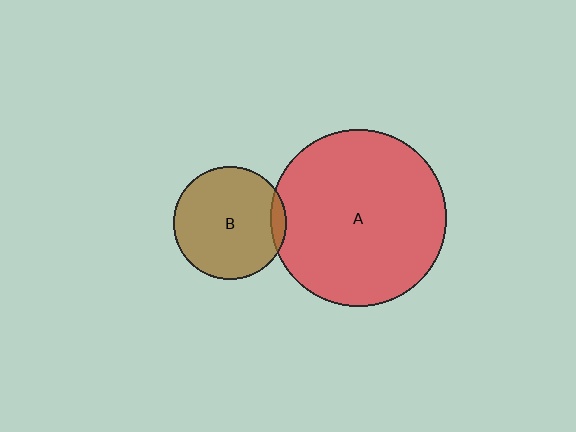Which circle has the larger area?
Circle A (red).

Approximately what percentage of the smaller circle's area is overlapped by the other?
Approximately 5%.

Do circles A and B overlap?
Yes.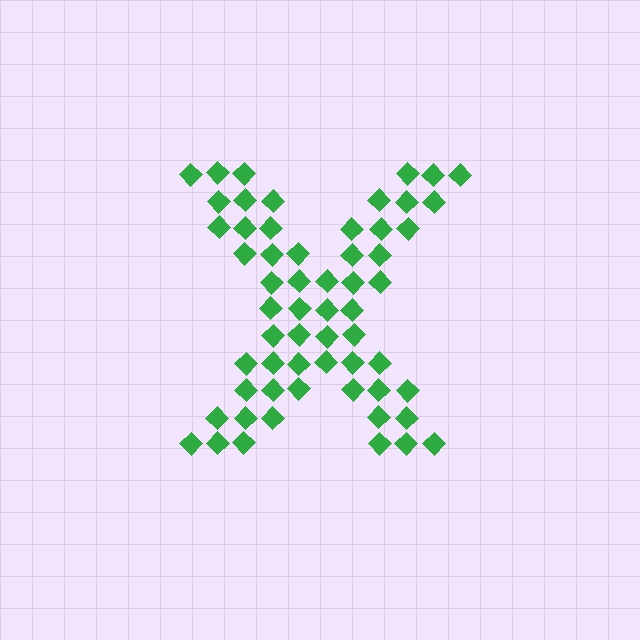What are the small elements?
The small elements are diamonds.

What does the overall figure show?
The overall figure shows the letter X.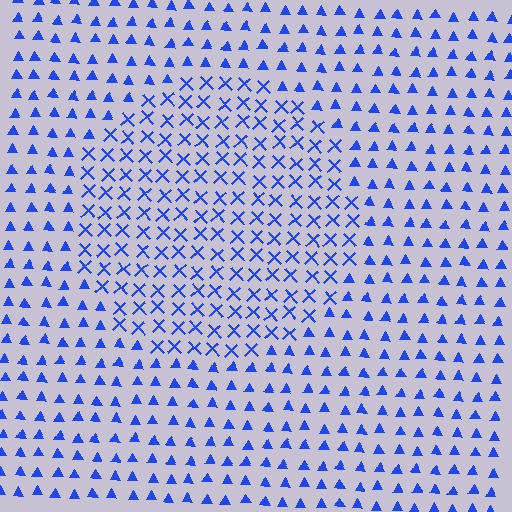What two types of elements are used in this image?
The image uses X marks inside the circle region and triangles outside it.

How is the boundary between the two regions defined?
The boundary is defined by a change in element shape: X marks inside vs. triangles outside. All elements share the same color and spacing.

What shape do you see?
I see a circle.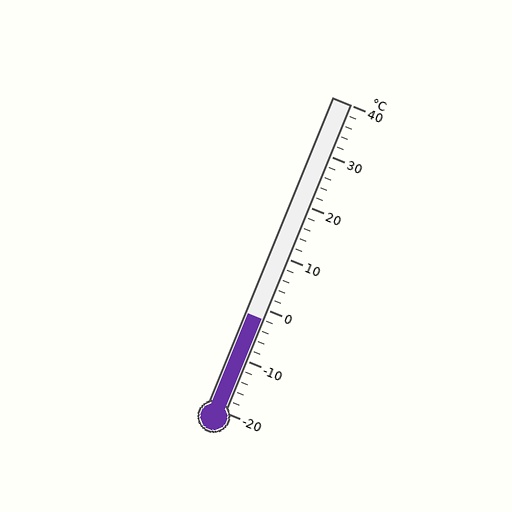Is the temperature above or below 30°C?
The temperature is below 30°C.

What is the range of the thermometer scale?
The thermometer scale ranges from -20°C to 40°C.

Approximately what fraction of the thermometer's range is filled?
The thermometer is filled to approximately 30% of its range.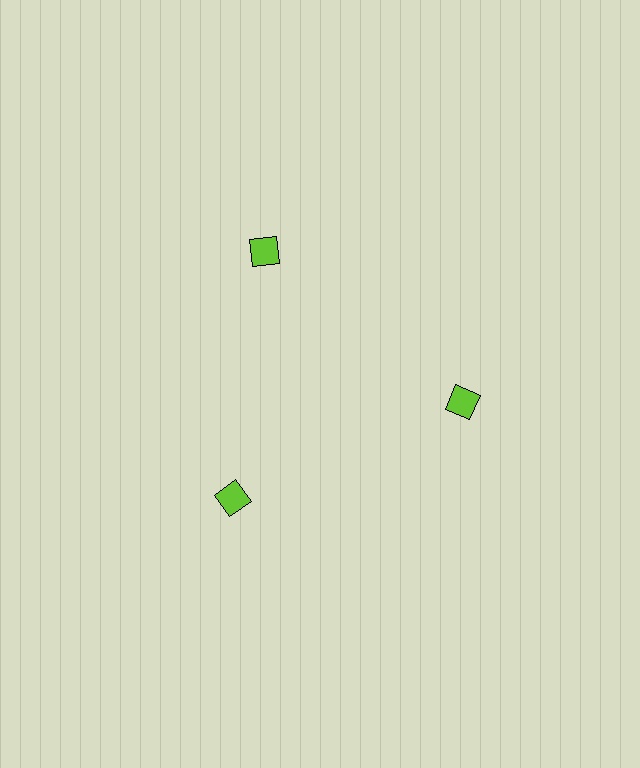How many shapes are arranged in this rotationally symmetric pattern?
There are 3 shapes, arranged in 3 groups of 1.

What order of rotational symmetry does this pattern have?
This pattern has 3-fold rotational symmetry.